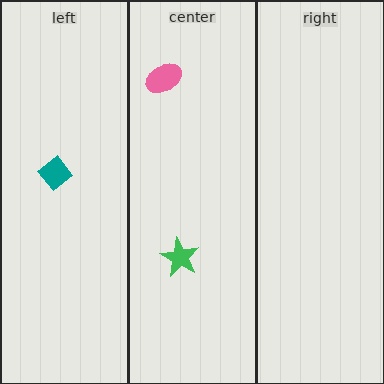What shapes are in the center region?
The pink ellipse, the green star.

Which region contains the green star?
The center region.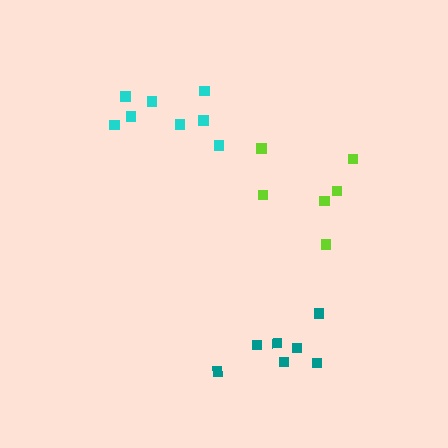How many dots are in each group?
Group 1: 8 dots, Group 2: 6 dots, Group 3: 7 dots (21 total).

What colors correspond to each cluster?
The clusters are colored: cyan, lime, teal.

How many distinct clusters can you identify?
There are 3 distinct clusters.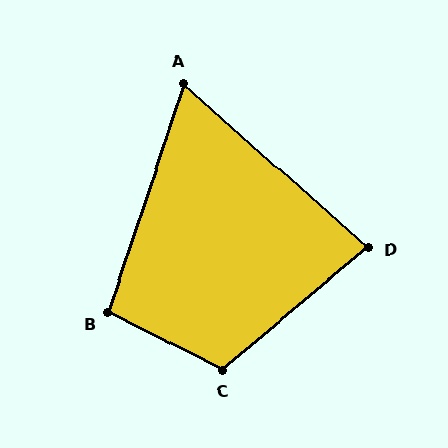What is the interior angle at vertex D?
Approximately 82 degrees (acute).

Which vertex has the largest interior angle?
C, at approximately 113 degrees.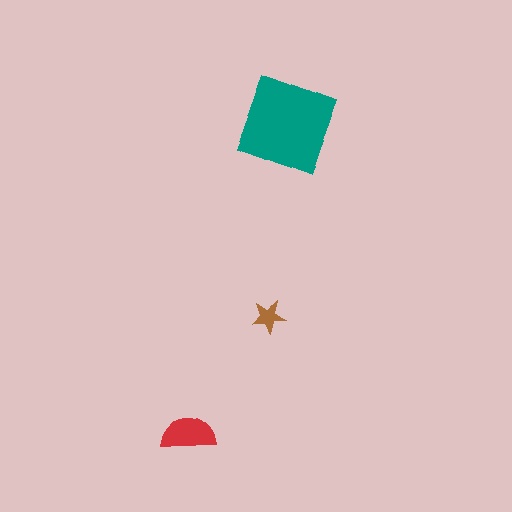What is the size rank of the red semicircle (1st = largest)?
2nd.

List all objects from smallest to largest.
The brown star, the red semicircle, the teal diamond.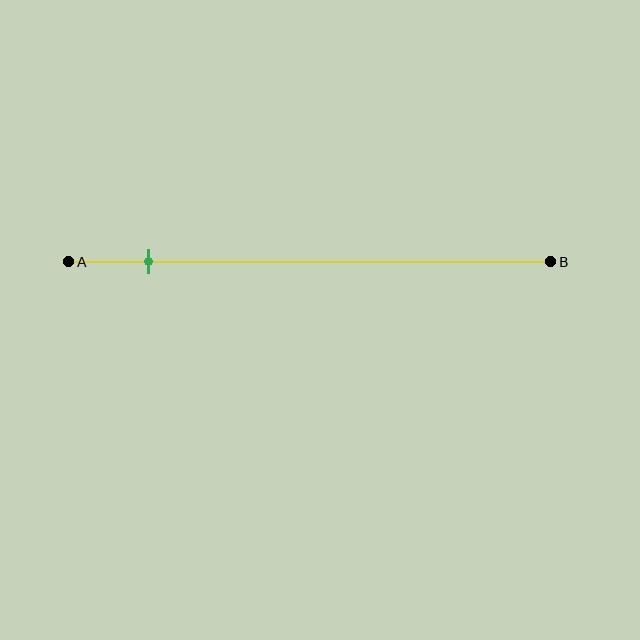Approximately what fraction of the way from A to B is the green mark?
The green mark is approximately 15% of the way from A to B.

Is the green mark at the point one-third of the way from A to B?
No, the mark is at about 15% from A, not at the 33% one-third point.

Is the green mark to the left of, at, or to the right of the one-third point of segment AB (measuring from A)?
The green mark is to the left of the one-third point of segment AB.